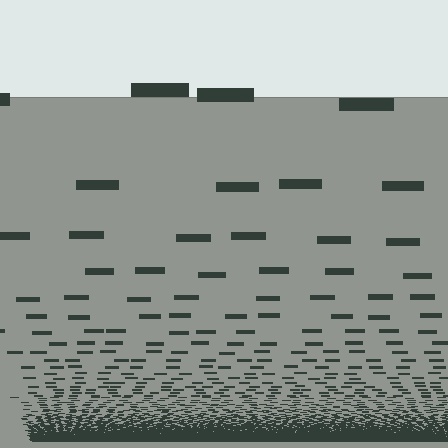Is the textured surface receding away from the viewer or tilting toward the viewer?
The surface appears to tilt toward the viewer. Texture elements get larger and sparser toward the top.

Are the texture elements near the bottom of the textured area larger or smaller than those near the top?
Smaller. The gradient is inverted — elements near the bottom are smaller and denser.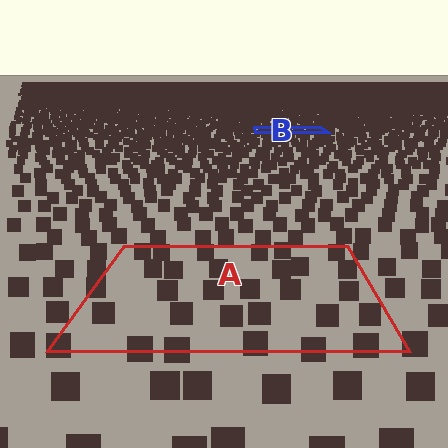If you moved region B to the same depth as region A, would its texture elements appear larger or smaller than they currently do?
They would appear larger. At a closer depth, the same texture elements are projected at a bigger on-screen size.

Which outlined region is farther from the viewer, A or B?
Region B is farther from the viewer — the texture elements inside it appear smaller and more densely packed.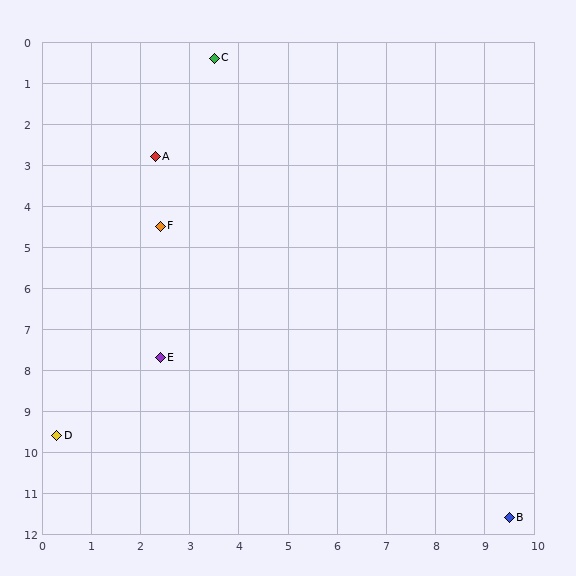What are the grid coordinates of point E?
Point E is at approximately (2.4, 7.7).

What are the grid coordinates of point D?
Point D is at approximately (0.3, 9.6).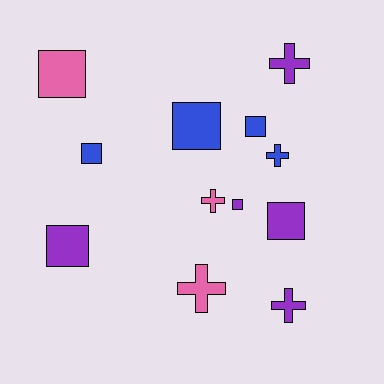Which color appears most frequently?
Purple, with 5 objects.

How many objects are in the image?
There are 12 objects.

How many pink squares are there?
There is 1 pink square.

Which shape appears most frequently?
Square, with 7 objects.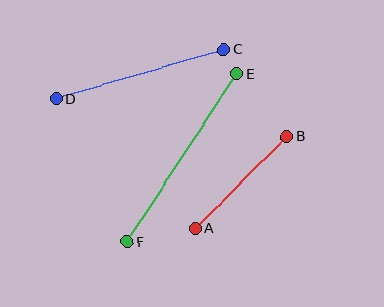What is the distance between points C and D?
The distance is approximately 175 pixels.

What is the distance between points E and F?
The distance is approximately 200 pixels.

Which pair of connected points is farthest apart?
Points E and F are farthest apart.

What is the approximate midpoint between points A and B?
The midpoint is at approximately (241, 182) pixels.